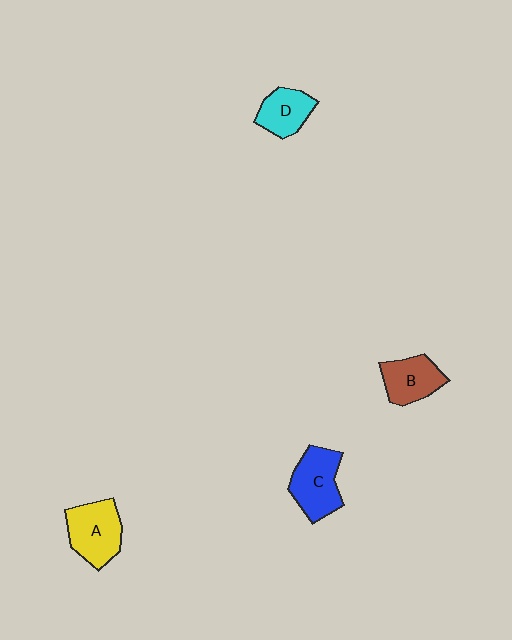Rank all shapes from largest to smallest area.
From largest to smallest: C (blue), A (yellow), B (brown), D (cyan).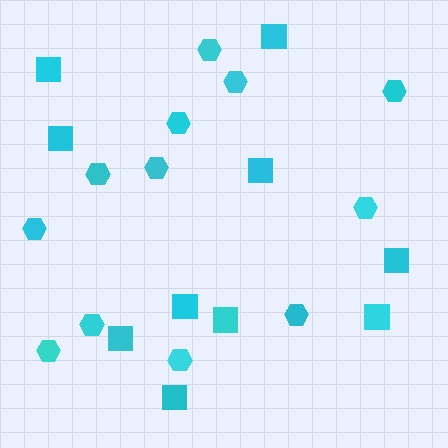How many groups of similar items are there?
There are 2 groups: one group of squares (10) and one group of hexagons (12).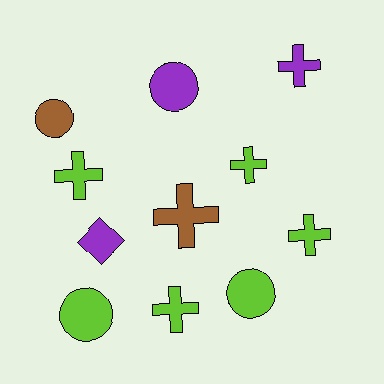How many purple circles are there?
There is 1 purple circle.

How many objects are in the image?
There are 11 objects.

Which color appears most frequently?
Lime, with 6 objects.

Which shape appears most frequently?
Cross, with 6 objects.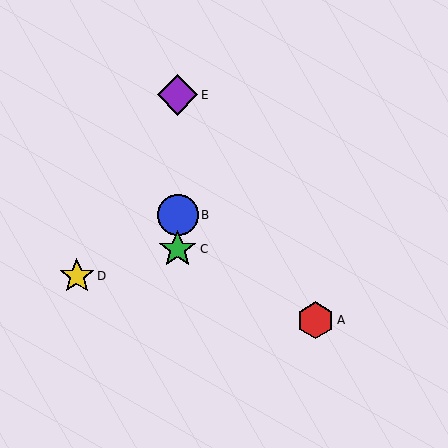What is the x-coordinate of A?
Object A is at x≈316.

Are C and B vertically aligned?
Yes, both are at x≈178.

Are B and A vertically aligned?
No, B is at x≈178 and A is at x≈316.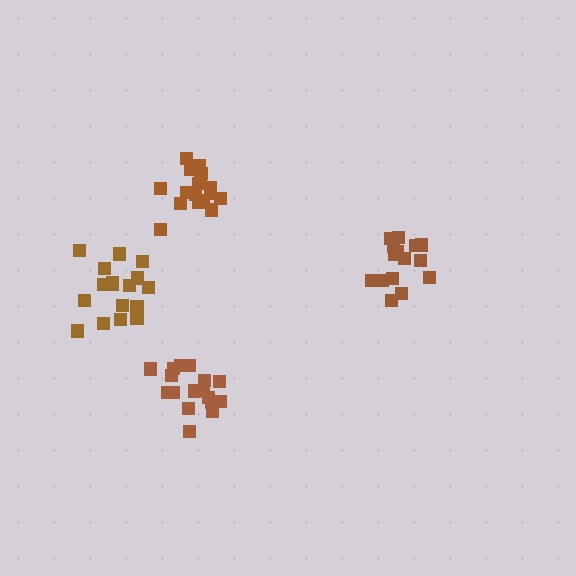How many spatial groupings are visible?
There are 4 spatial groupings.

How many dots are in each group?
Group 1: 17 dots, Group 2: 15 dots, Group 3: 17 dots, Group 4: 17 dots (66 total).